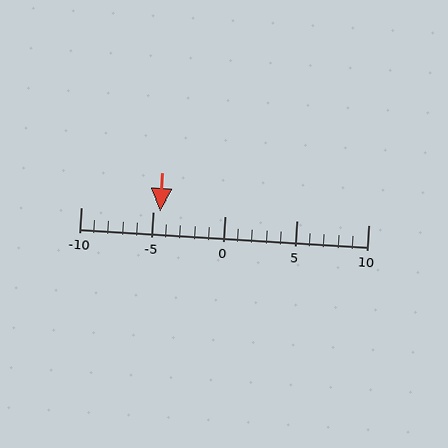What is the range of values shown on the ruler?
The ruler shows values from -10 to 10.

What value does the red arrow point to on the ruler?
The red arrow points to approximately -4.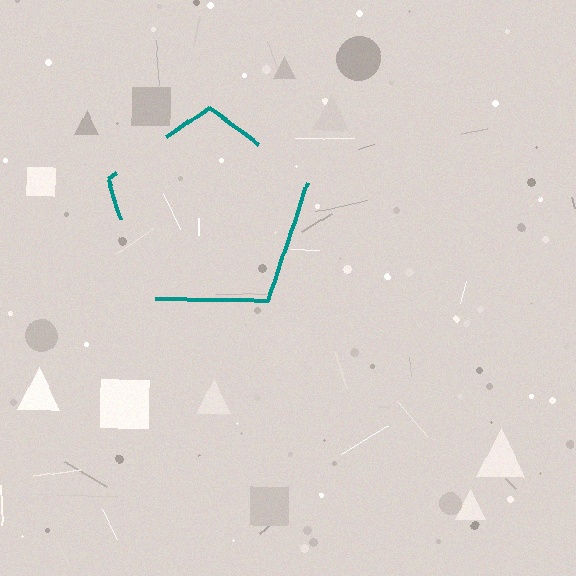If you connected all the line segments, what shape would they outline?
They would outline a pentagon.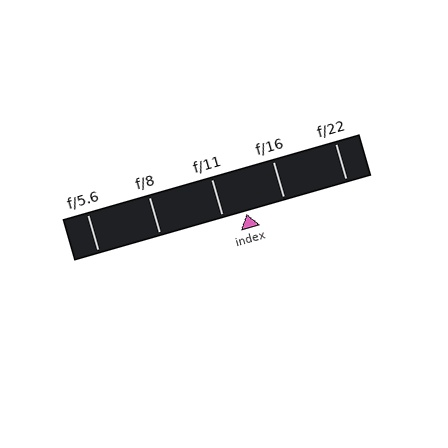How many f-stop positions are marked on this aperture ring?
There are 5 f-stop positions marked.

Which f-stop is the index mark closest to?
The index mark is closest to f/11.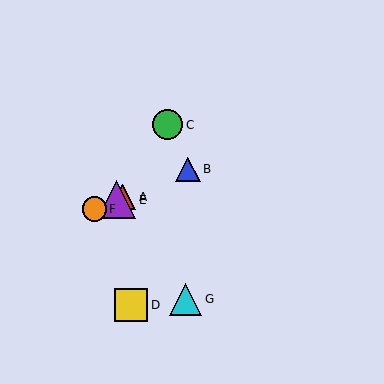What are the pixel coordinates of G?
Object G is at (186, 299).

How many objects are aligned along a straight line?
4 objects (A, B, E, F) are aligned along a straight line.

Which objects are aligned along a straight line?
Objects A, B, E, F are aligned along a straight line.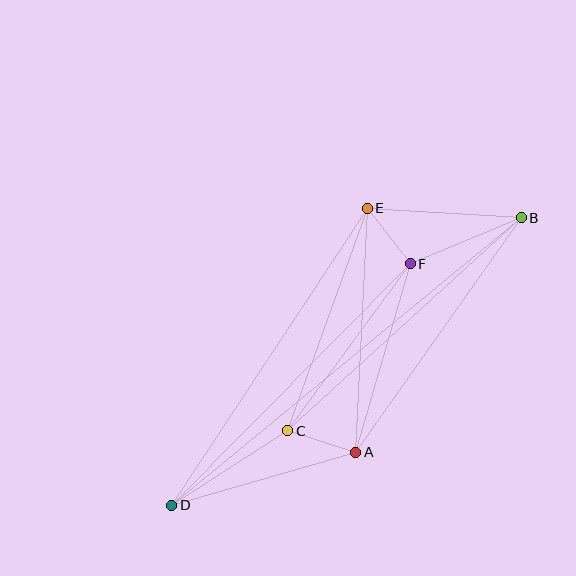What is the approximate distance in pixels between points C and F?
The distance between C and F is approximately 207 pixels.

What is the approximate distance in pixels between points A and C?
The distance between A and C is approximately 71 pixels.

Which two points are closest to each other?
Points E and F are closest to each other.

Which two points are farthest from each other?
Points B and D are farthest from each other.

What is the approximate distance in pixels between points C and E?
The distance between C and E is approximately 236 pixels.